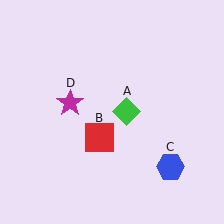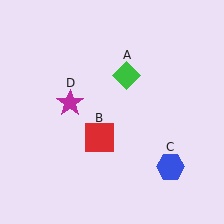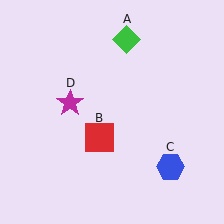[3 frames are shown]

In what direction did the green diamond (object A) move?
The green diamond (object A) moved up.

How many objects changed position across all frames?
1 object changed position: green diamond (object A).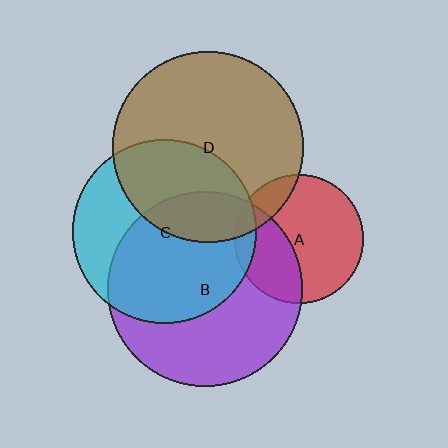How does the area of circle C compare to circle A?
Approximately 2.0 times.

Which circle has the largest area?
Circle B (purple).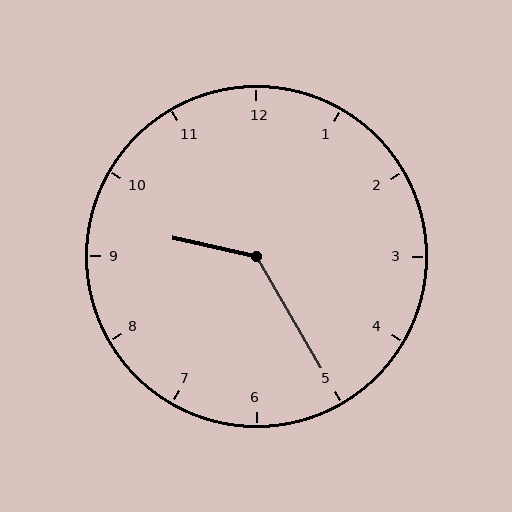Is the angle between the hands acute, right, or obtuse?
It is obtuse.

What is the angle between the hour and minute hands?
Approximately 132 degrees.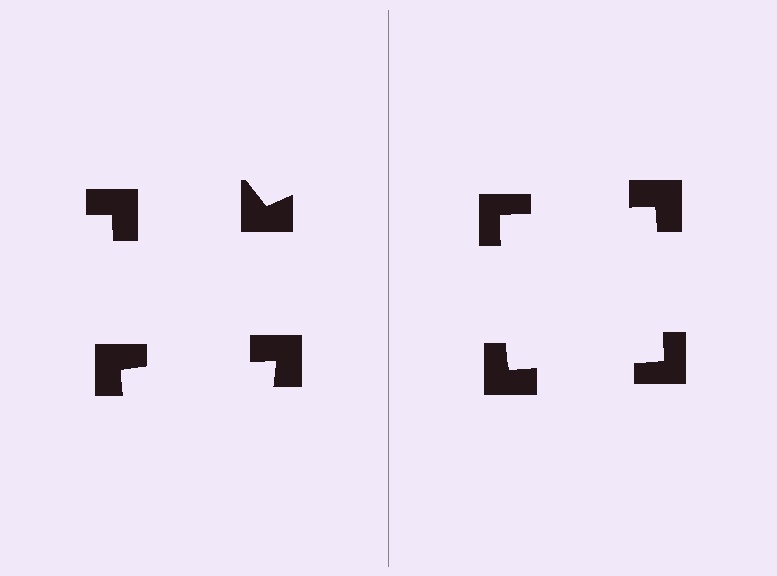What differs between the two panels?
The notched squares are positioned identically on both sides; only the wedge orientations differ. On the right they align to a square; on the left they are misaligned.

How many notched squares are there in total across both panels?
8 — 4 on each side.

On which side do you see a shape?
An illusory square appears on the right side. On the left side the wedge cuts are rotated, so no coherent shape forms.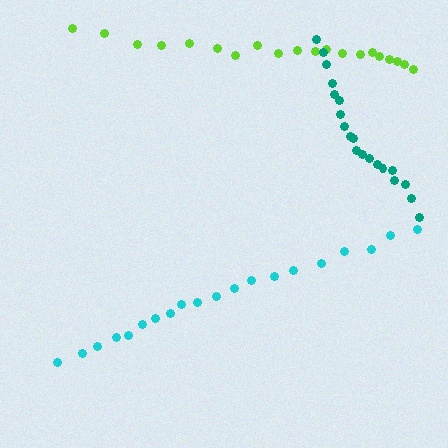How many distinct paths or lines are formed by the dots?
There are 3 distinct paths.